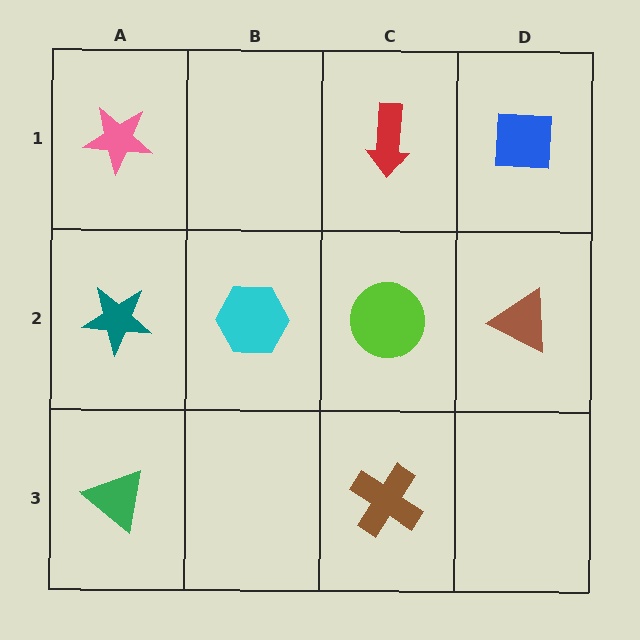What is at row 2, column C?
A lime circle.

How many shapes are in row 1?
3 shapes.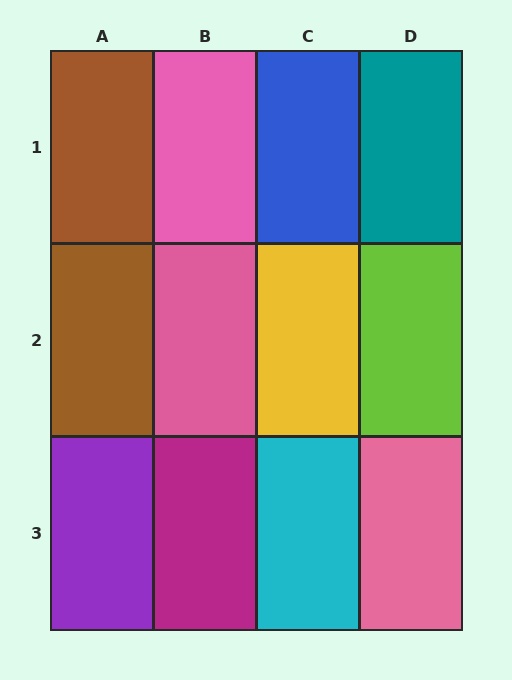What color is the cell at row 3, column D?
Pink.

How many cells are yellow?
1 cell is yellow.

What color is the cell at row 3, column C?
Cyan.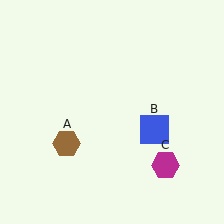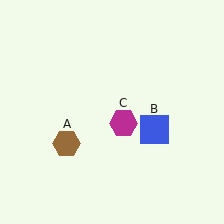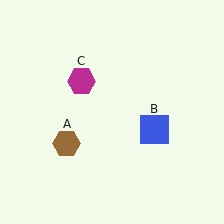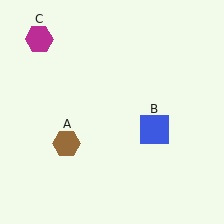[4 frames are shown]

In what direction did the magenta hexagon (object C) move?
The magenta hexagon (object C) moved up and to the left.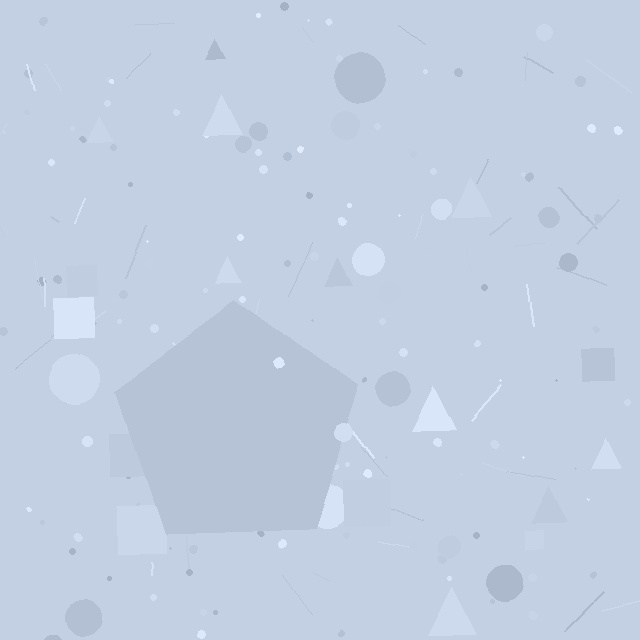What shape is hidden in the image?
A pentagon is hidden in the image.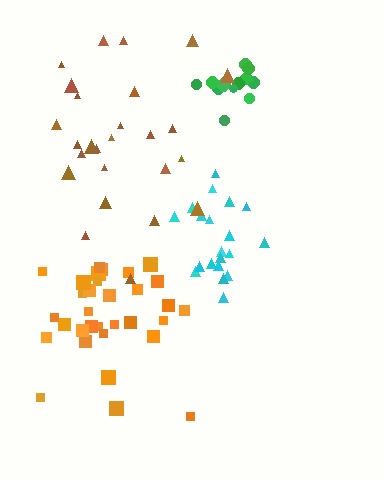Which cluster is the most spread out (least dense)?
Brown.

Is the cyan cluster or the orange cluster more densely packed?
Orange.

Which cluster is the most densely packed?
Green.